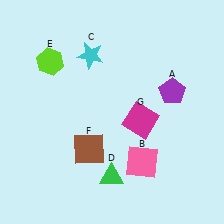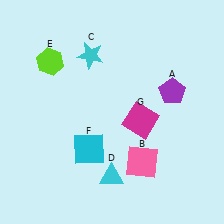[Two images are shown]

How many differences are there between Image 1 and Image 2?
There are 2 differences between the two images.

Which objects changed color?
D changed from green to cyan. F changed from brown to cyan.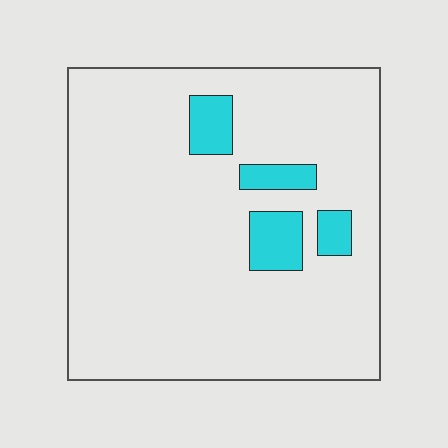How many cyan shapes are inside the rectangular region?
4.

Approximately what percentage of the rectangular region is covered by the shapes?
Approximately 10%.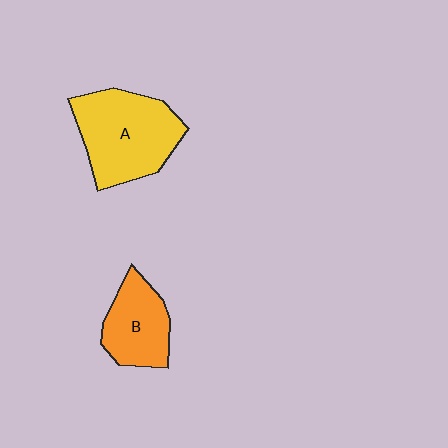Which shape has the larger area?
Shape A (yellow).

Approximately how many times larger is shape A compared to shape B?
Approximately 1.6 times.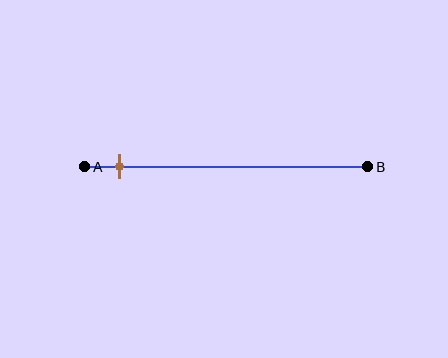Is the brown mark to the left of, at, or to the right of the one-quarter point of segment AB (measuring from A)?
The brown mark is to the left of the one-quarter point of segment AB.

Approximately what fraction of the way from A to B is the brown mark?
The brown mark is approximately 10% of the way from A to B.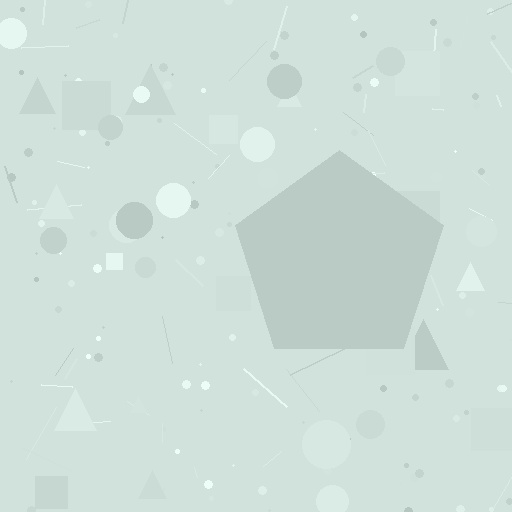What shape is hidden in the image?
A pentagon is hidden in the image.